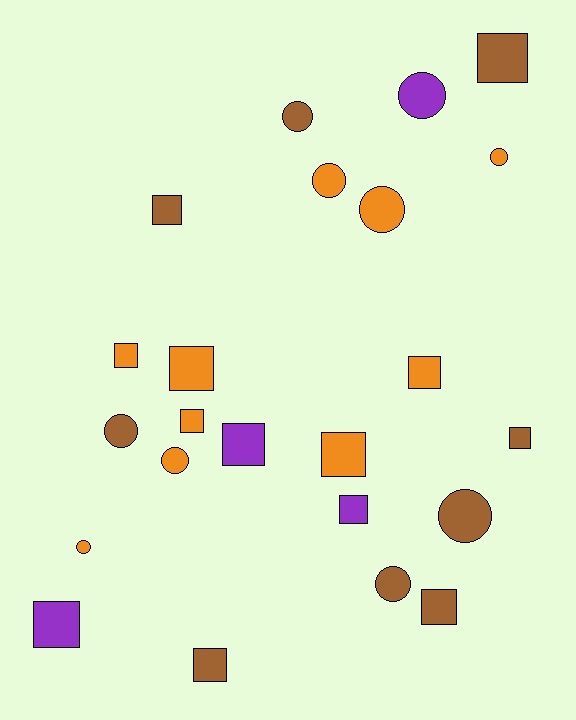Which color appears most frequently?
Orange, with 10 objects.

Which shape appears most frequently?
Square, with 13 objects.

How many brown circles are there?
There are 4 brown circles.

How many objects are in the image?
There are 23 objects.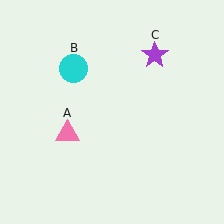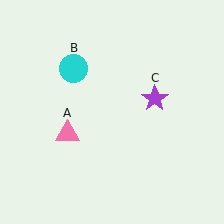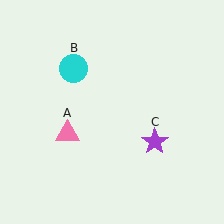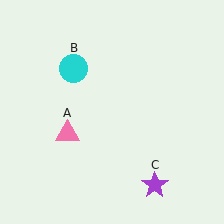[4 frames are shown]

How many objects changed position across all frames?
1 object changed position: purple star (object C).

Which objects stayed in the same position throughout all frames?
Pink triangle (object A) and cyan circle (object B) remained stationary.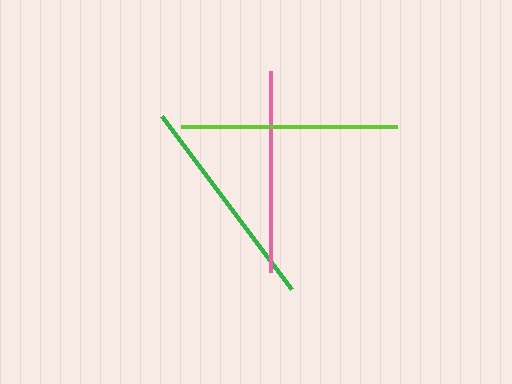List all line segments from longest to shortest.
From longest to shortest: green, lime, pink.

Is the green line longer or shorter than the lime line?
The green line is longer than the lime line.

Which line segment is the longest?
The green line is the longest at approximately 217 pixels.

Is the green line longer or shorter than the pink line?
The green line is longer than the pink line.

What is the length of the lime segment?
The lime segment is approximately 216 pixels long.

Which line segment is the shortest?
The pink line is the shortest at approximately 201 pixels.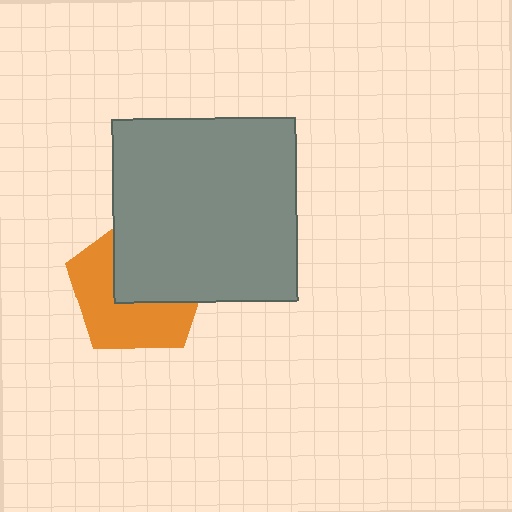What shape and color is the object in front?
The object in front is a gray square.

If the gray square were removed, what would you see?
You would see the complete orange pentagon.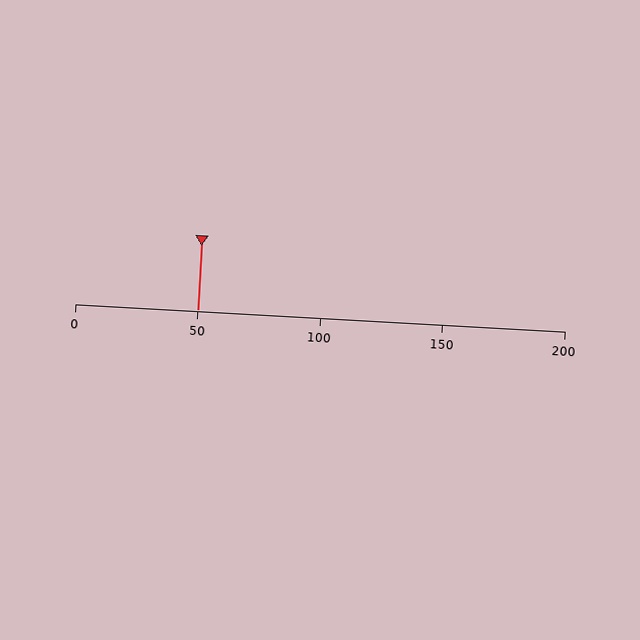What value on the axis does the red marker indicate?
The marker indicates approximately 50.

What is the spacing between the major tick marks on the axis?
The major ticks are spaced 50 apart.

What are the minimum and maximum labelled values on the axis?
The axis runs from 0 to 200.